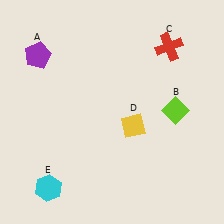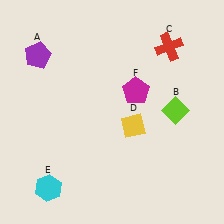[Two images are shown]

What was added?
A magenta pentagon (F) was added in Image 2.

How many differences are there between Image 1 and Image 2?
There is 1 difference between the two images.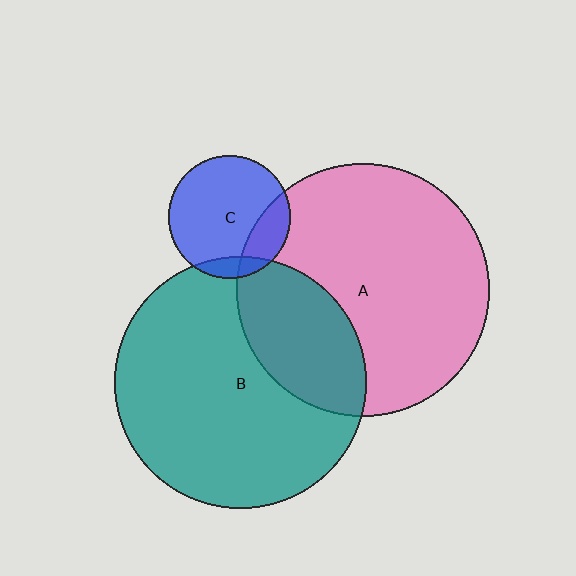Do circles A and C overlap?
Yes.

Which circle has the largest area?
Circle A (pink).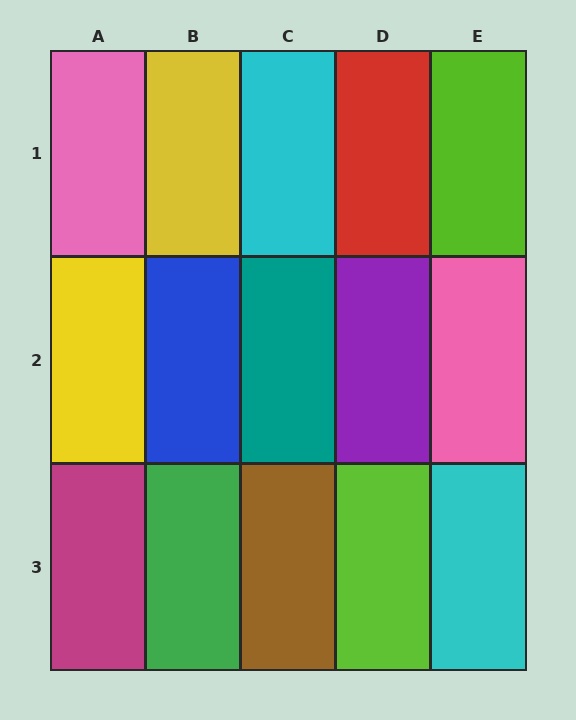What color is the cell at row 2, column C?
Teal.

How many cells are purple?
1 cell is purple.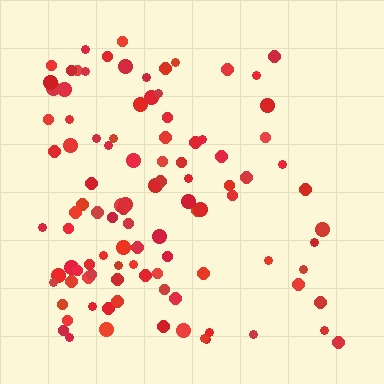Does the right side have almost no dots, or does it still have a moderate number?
Still a moderate number, just noticeably fewer than the left.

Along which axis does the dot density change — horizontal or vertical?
Horizontal.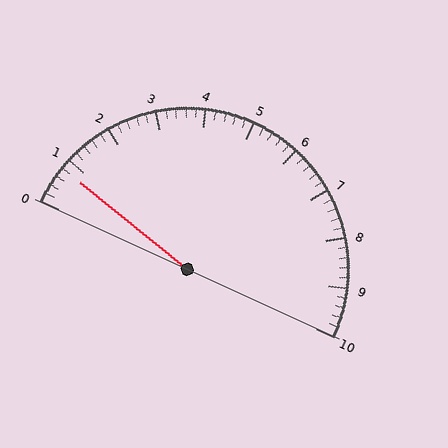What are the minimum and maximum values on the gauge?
The gauge ranges from 0 to 10.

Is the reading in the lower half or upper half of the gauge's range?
The reading is in the lower half of the range (0 to 10).